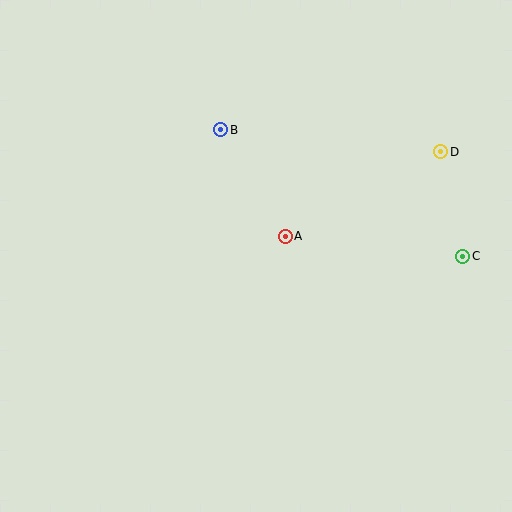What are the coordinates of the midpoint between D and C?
The midpoint between D and C is at (452, 204).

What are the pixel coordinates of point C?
Point C is at (463, 256).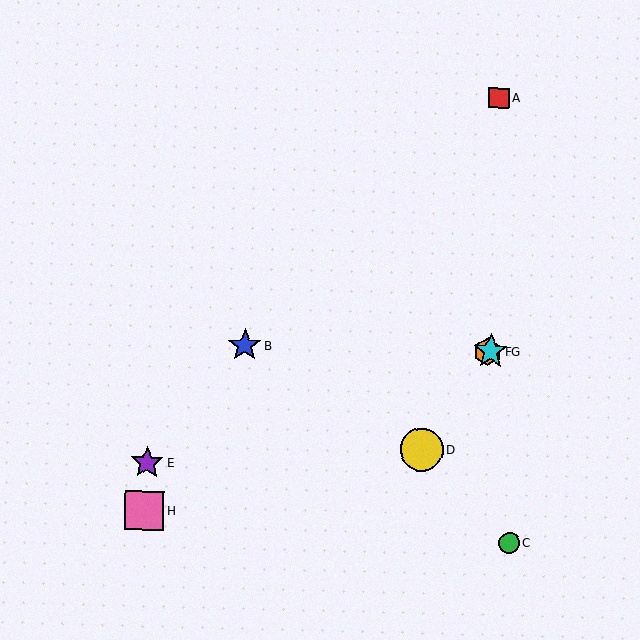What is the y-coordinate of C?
Object C is at y≈543.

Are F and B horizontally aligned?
Yes, both are at y≈352.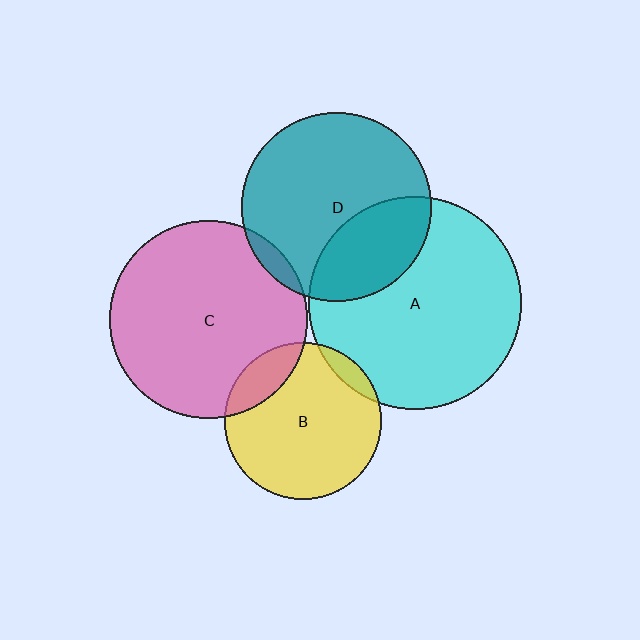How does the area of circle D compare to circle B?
Approximately 1.5 times.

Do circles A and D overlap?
Yes.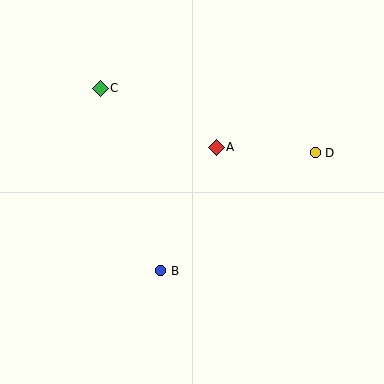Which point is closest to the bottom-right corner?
Point D is closest to the bottom-right corner.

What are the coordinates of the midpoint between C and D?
The midpoint between C and D is at (208, 121).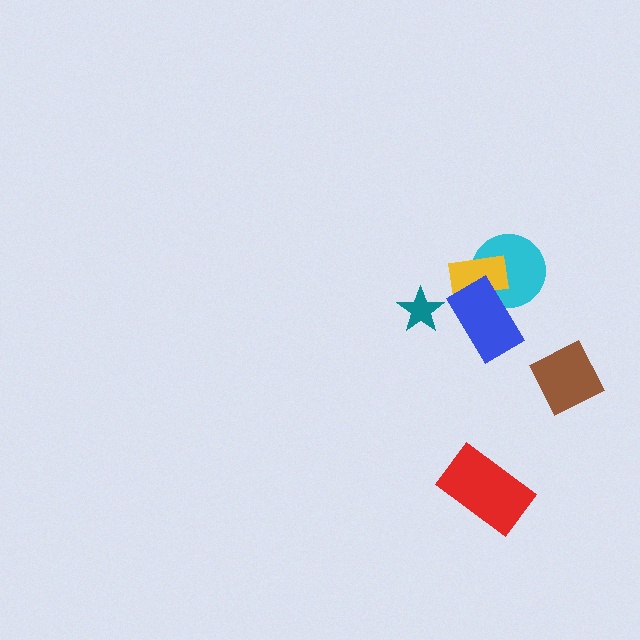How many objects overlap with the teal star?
0 objects overlap with the teal star.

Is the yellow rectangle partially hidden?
Yes, it is partially covered by another shape.